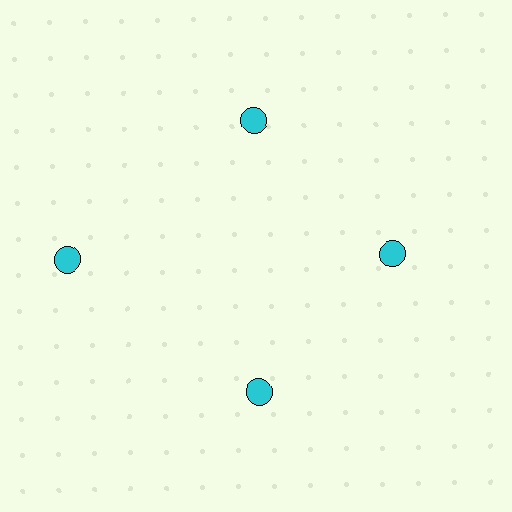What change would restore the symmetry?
The symmetry would be restored by moving it inward, back onto the ring so that all 4 circles sit at equal angles and equal distance from the center.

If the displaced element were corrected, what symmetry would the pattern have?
It would have 4-fold rotational symmetry — the pattern would map onto itself every 90 degrees.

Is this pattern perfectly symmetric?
No. The 4 cyan circles are arranged in a ring, but one element near the 9 o'clock position is pushed outward from the center, breaking the 4-fold rotational symmetry.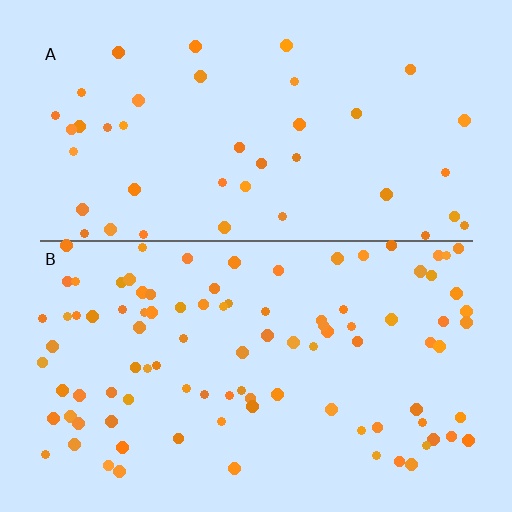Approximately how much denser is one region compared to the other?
Approximately 2.3× — region B over region A.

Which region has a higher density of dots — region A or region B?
B (the bottom).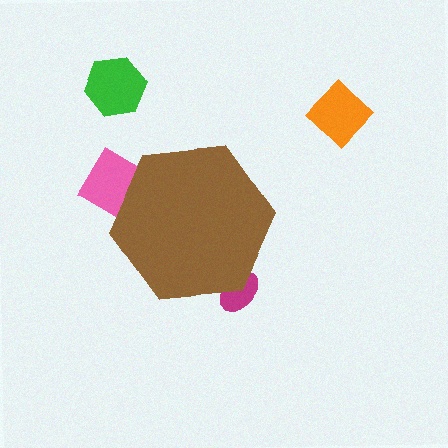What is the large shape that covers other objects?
A brown hexagon.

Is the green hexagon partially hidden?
No, the green hexagon is fully visible.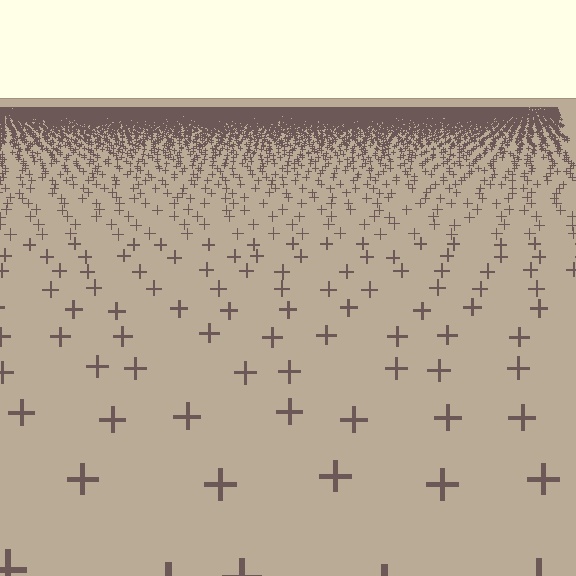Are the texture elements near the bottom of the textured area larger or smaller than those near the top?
Larger. Near the bottom, elements are closer to the viewer and appear at a bigger on-screen size.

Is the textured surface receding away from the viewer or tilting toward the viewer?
The surface is receding away from the viewer. Texture elements get smaller and denser toward the top.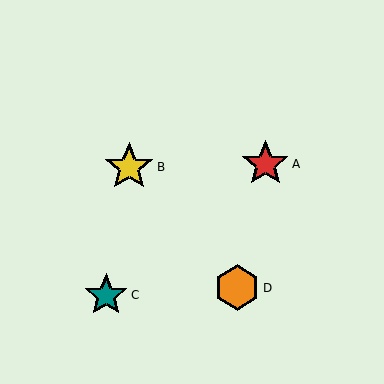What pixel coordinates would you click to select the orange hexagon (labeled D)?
Click at (237, 288) to select the orange hexagon D.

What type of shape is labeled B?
Shape B is a yellow star.